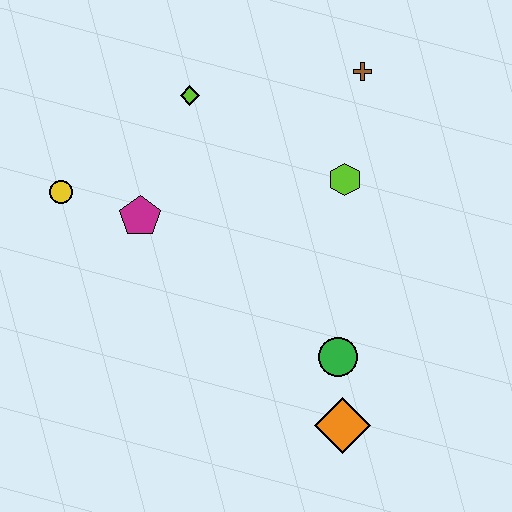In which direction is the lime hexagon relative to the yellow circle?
The lime hexagon is to the right of the yellow circle.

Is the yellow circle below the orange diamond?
No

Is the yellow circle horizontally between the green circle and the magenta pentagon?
No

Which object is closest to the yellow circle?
The magenta pentagon is closest to the yellow circle.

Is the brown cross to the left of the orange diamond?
No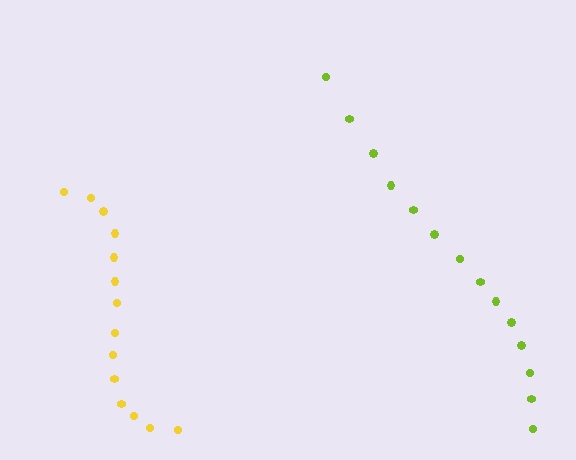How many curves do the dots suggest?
There are 2 distinct paths.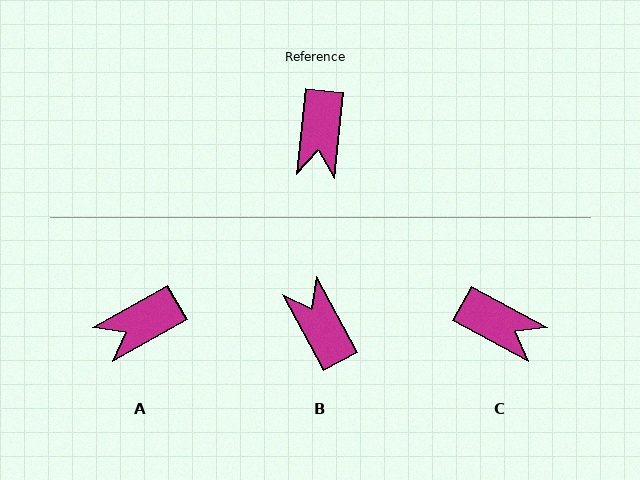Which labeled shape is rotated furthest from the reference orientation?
B, about 146 degrees away.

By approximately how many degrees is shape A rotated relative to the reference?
Approximately 55 degrees clockwise.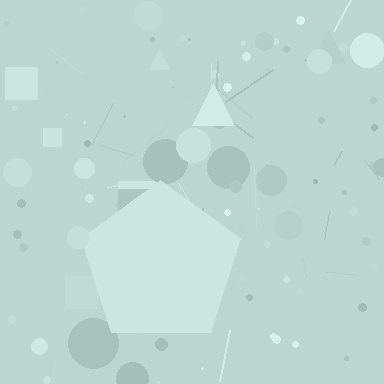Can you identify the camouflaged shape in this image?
The camouflaged shape is a pentagon.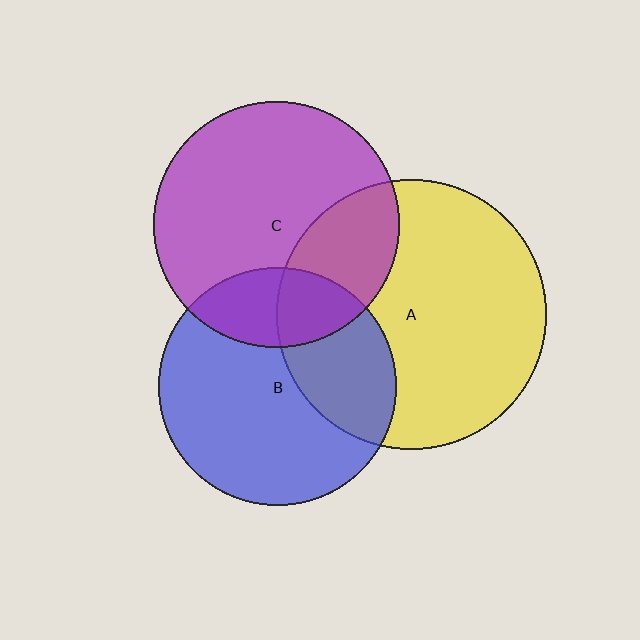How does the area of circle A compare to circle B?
Approximately 1.3 times.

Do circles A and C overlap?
Yes.